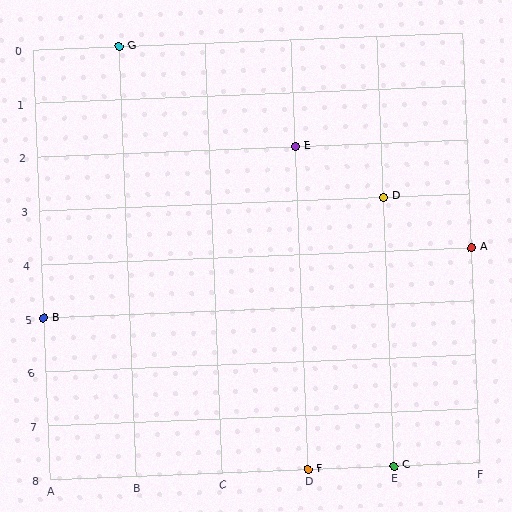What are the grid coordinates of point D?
Point D is at grid coordinates (E, 3).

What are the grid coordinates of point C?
Point C is at grid coordinates (E, 8).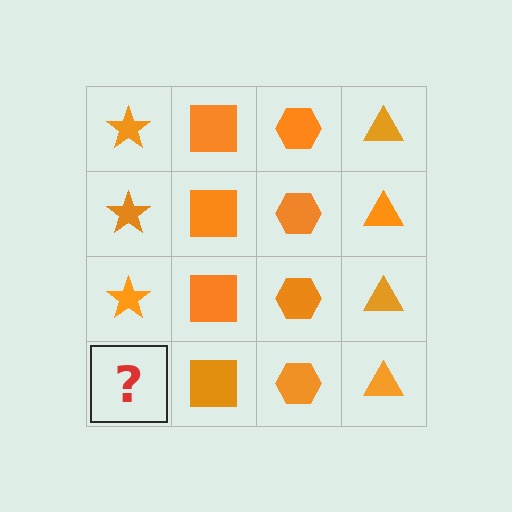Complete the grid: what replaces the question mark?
The question mark should be replaced with an orange star.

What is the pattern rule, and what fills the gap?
The rule is that each column has a consistent shape. The gap should be filled with an orange star.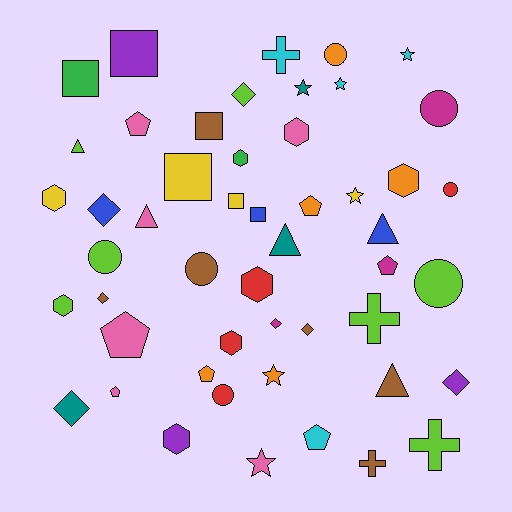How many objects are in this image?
There are 50 objects.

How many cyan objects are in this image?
There are 4 cyan objects.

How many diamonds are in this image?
There are 7 diamonds.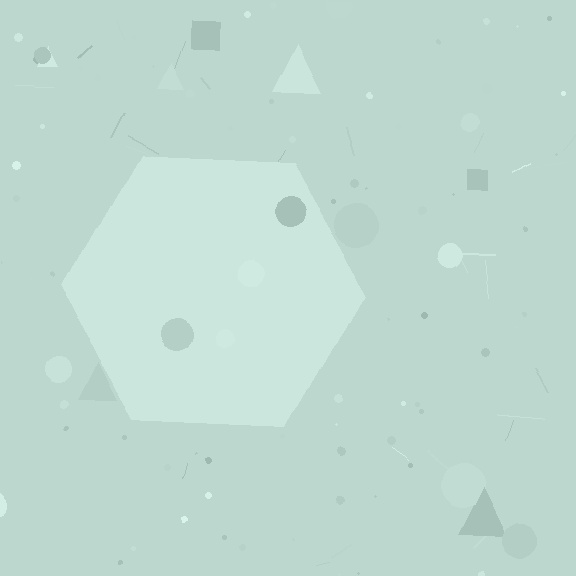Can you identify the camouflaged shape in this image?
The camouflaged shape is a hexagon.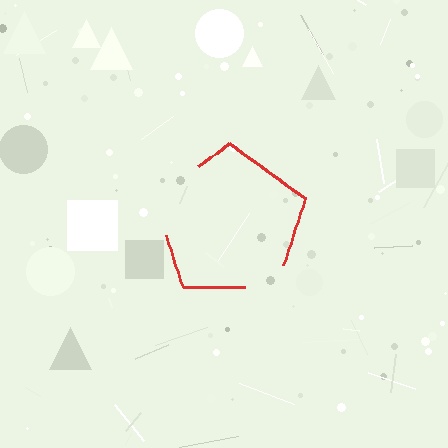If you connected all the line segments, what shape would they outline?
They would outline a pentagon.